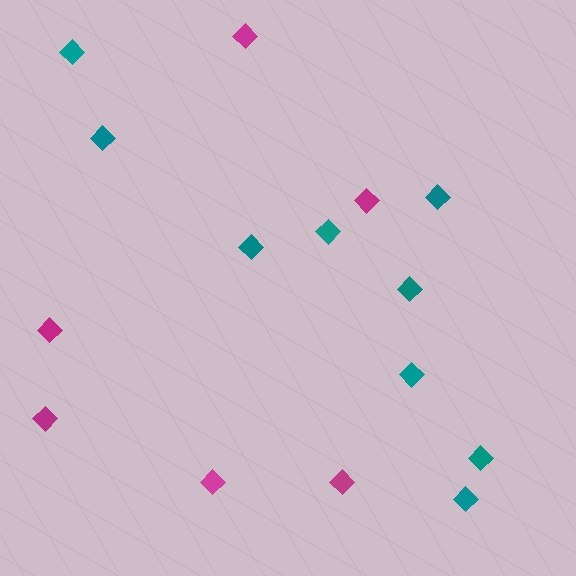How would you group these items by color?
There are 2 groups: one group of teal diamonds (9) and one group of magenta diamonds (6).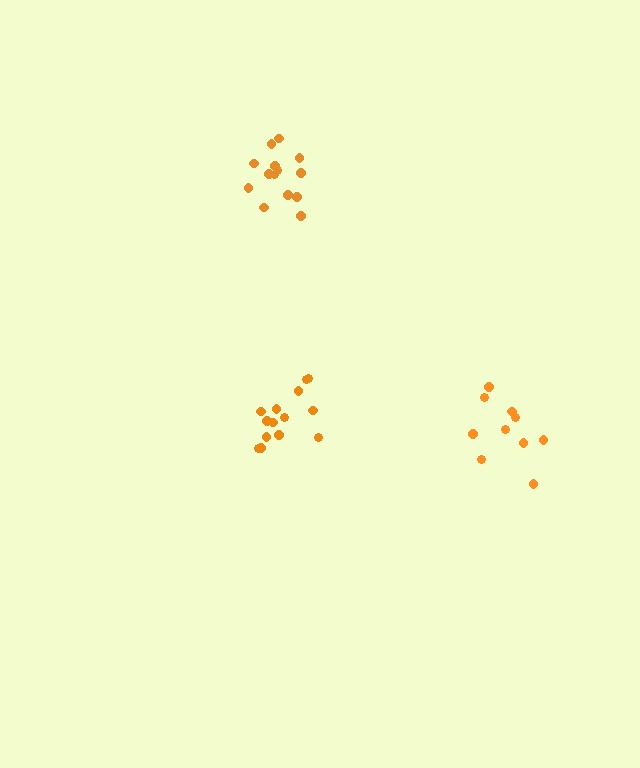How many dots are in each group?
Group 1: 14 dots, Group 2: 14 dots, Group 3: 10 dots (38 total).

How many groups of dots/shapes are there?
There are 3 groups.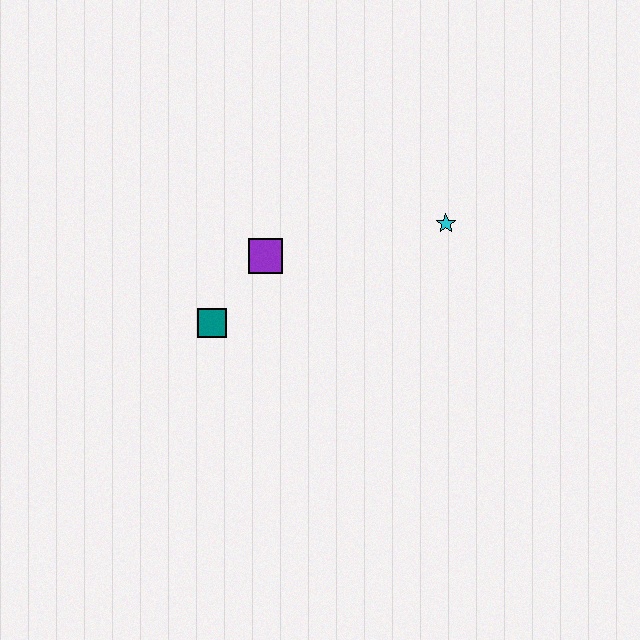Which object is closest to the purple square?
The teal square is closest to the purple square.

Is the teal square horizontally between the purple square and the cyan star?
No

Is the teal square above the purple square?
No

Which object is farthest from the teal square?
The cyan star is farthest from the teal square.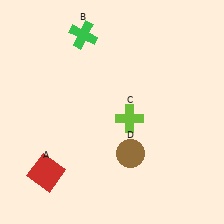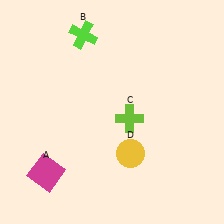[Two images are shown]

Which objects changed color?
A changed from red to magenta. B changed from green to lime. D changed from brown to yellow.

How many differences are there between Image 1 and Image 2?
There are 3 differences between the two images.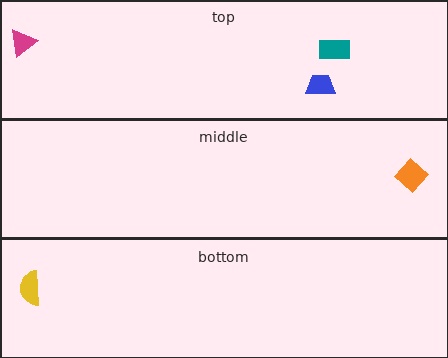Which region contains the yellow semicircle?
The bottom region.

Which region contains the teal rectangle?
The top region.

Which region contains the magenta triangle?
The top region.